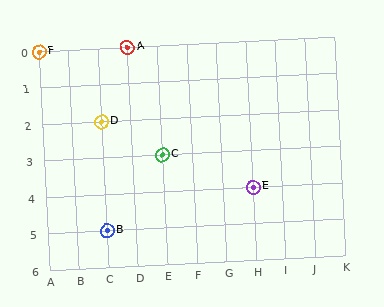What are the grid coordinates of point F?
Point F is at grid coordinates (A, 0).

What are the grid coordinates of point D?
Point D is at grid coordinates (C, 2).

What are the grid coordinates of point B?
Point B is at grid coordinates (C, 5).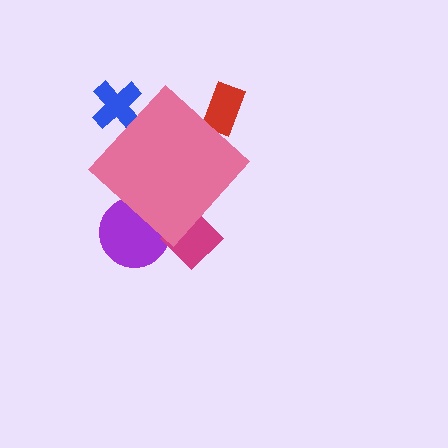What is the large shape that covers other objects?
A pink diamond.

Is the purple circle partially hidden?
Yes, the purple circle is partially hidden behind the pink diamond.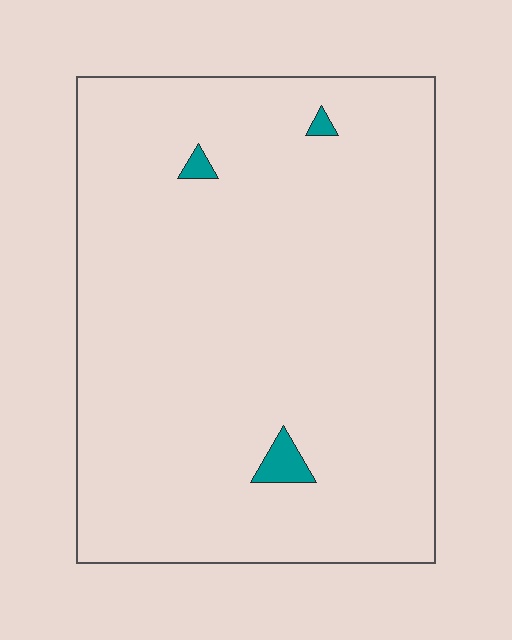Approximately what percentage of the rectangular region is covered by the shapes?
Approximately 0%.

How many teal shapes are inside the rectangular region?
3.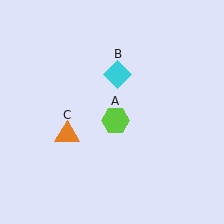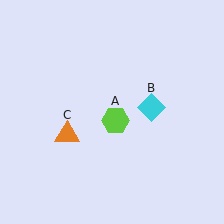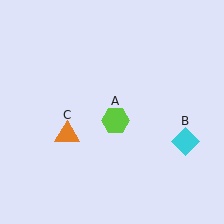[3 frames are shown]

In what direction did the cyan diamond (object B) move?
The cyan diamond (object B) moved down and to the right.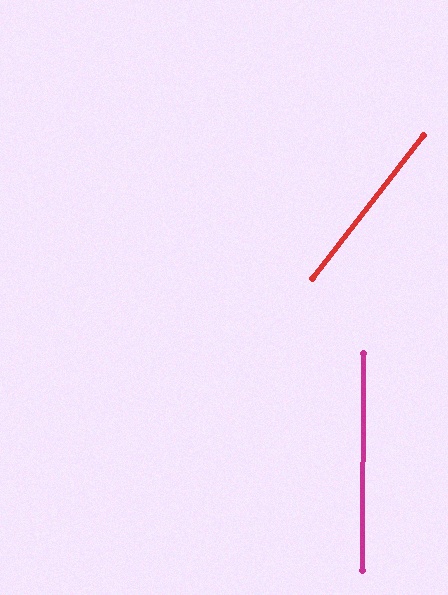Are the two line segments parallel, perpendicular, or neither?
Neither parallel nor perpendicular — they differ by about 38°.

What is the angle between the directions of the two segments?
Approximately 38 degrees.